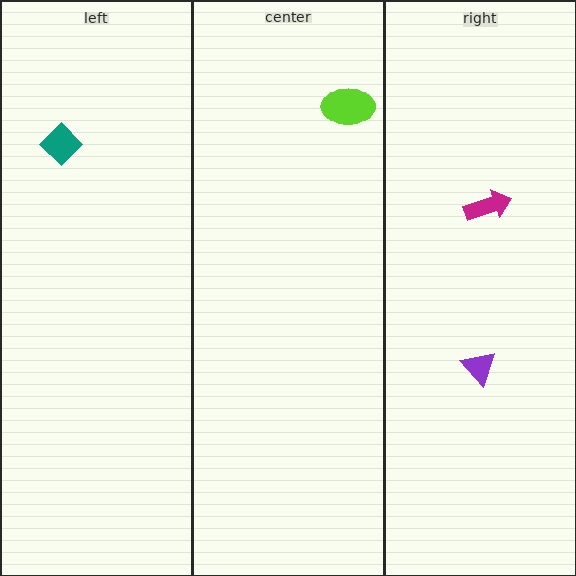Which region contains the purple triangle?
The right region.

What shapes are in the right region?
The purple triangle, the magenta arrow.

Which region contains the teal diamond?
The left region.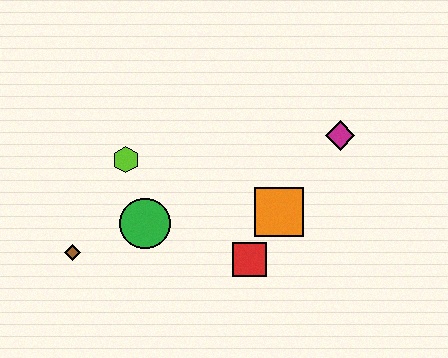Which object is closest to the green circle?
The lime hexagon is closest to the green circle.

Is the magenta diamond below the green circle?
No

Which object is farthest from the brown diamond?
The magenta diamond is farthest from the brown diamond.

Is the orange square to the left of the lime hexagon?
No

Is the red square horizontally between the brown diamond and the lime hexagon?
No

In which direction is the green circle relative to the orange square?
The green circle is to the left of the orange square.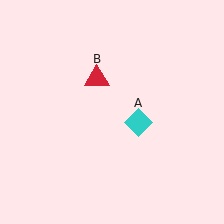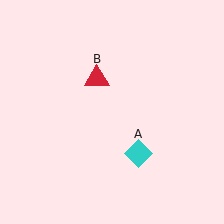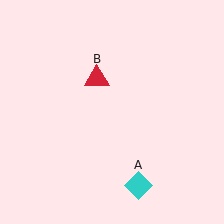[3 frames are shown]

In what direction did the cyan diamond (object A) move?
The cyan diamond (object A) moved down.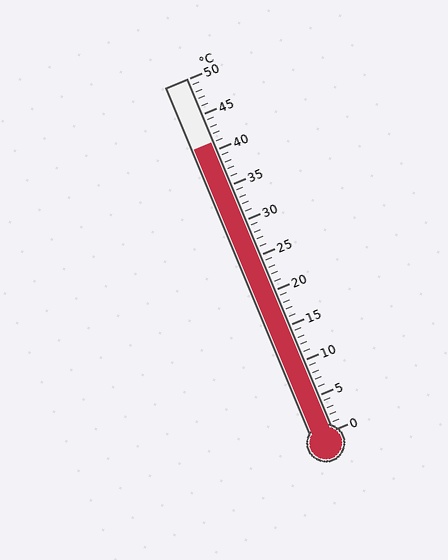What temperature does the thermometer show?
The thermometer shows approximately 41°C.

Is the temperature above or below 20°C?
The temperature is above 20°C.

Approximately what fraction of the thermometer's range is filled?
The thermometer is filled to approximately 80% of its range.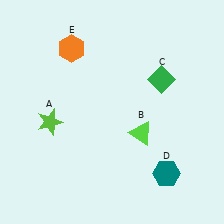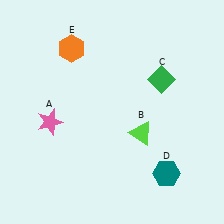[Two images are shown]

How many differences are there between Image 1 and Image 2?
There is 1 difference between the two images.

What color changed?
The star (A) changed from lime in Image 1 to pink in Image 2.